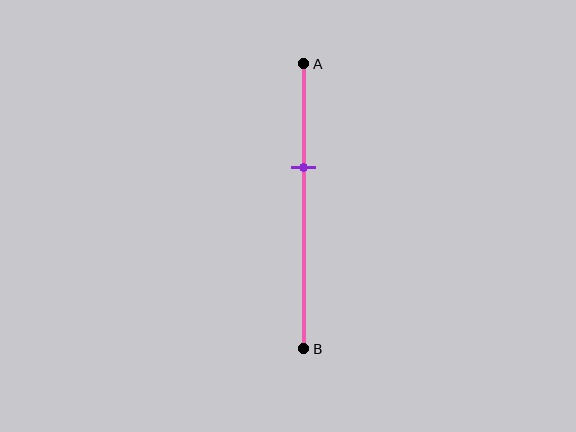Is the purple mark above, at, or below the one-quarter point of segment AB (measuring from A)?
The purple mark is below the one-quarter point of segment AB.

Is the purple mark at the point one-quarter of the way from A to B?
No, the mark is at about 35% from A, not at the 25% one-quarter point.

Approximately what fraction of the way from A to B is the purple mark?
The purple mark is approximately 35% of the way from A to B.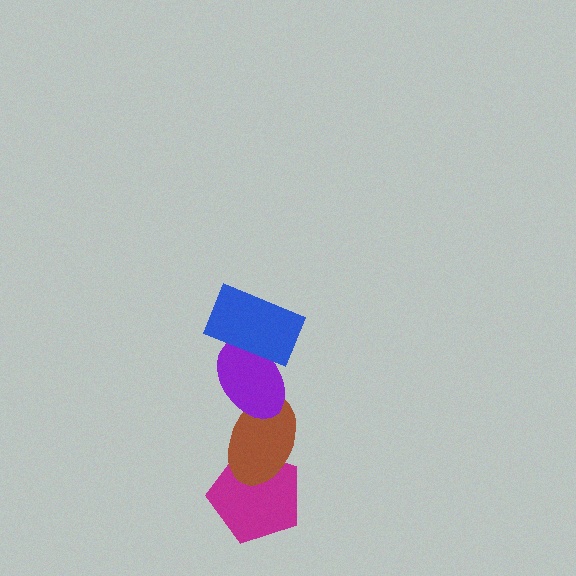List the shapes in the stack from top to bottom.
From top to bottom: the blue rectangle, the purple ellipse, the brown ellipse, the magenta pentagon.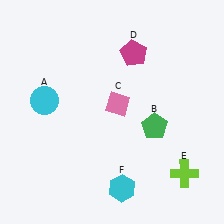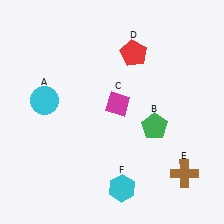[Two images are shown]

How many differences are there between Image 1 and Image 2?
There are 3 differences between the two images.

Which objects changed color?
C changed from pink to magenta. D changed from magenta to red. E changed from lime to brown.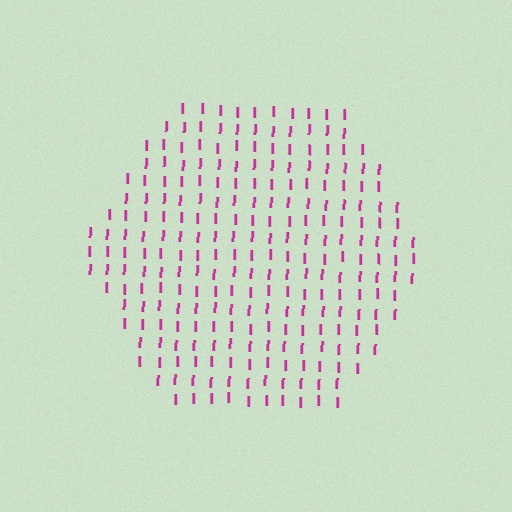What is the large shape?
The large shape is a hexagon.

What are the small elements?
The small elements are letter I's.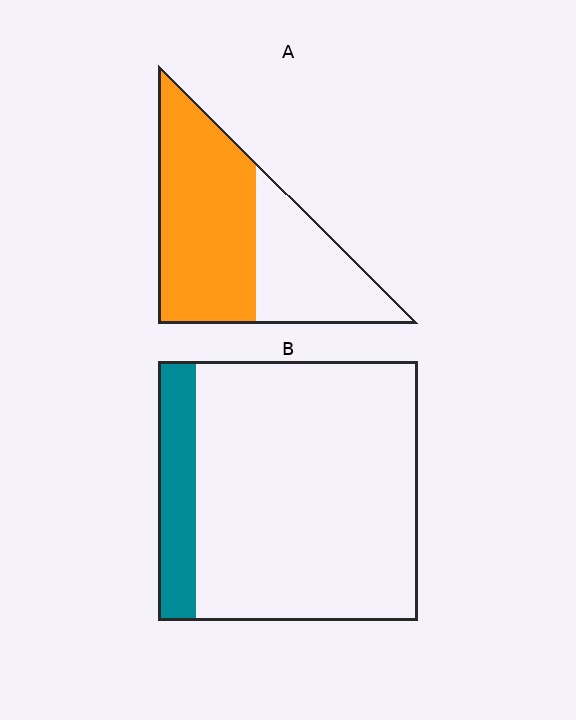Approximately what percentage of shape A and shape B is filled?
A is approximately 60% and B is approximately 15%.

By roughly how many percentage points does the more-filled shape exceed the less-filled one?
By roughly 45 percentage points (A over B).